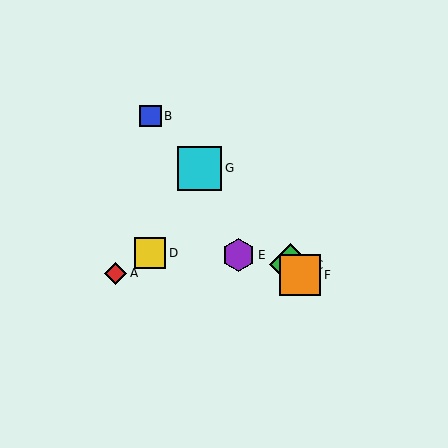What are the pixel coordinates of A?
Object A is at (116, 273).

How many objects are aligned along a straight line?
4 objects (B, C, F, G) are aligned along a straight line.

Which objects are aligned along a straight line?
Objects B, C, F, G are aligned along a straight line.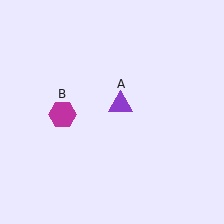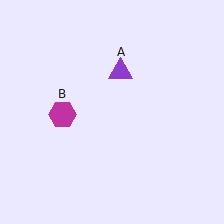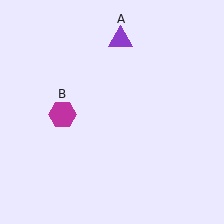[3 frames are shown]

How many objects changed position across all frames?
1 object changed position: purple triangle (object A).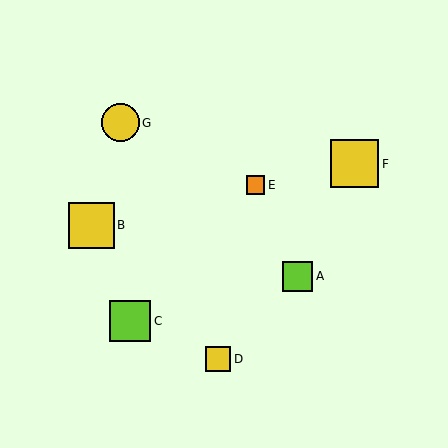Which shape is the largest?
The yellow square (labeled F) is the largest.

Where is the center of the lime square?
The center of the lime square is at (130, 321).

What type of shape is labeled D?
Shape D is a yellow square.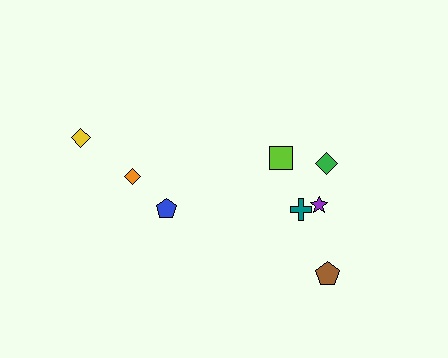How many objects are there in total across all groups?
There are 8 objects.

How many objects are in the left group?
There are 3 objects.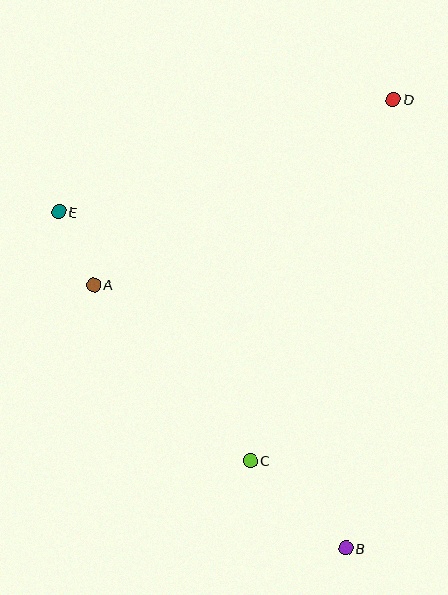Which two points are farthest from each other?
Points B and D are farthest from each other.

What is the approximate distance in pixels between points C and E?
The distance between C and E is approximately 314 pixels.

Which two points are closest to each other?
Points A and E are closest to each other.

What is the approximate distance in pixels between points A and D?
The distance between A and D is approximately 352 pixels.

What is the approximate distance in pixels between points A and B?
The distance between A and B is approximately 365 pixels.